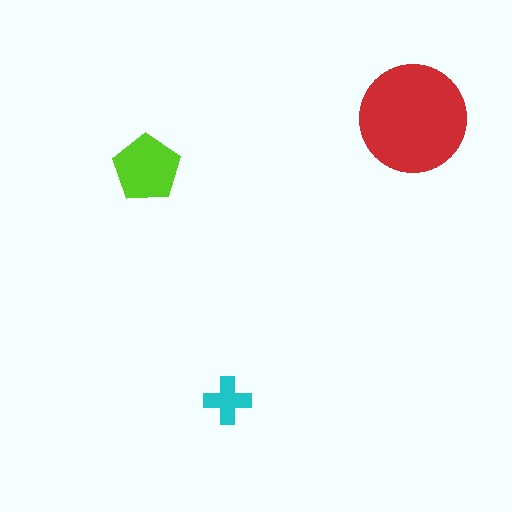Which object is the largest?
The red circle.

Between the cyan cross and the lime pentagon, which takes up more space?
The lime pentagon.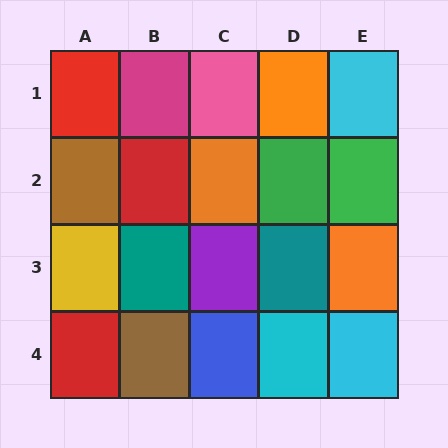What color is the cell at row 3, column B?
Teal.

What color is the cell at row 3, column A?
Yellow.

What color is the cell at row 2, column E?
Green.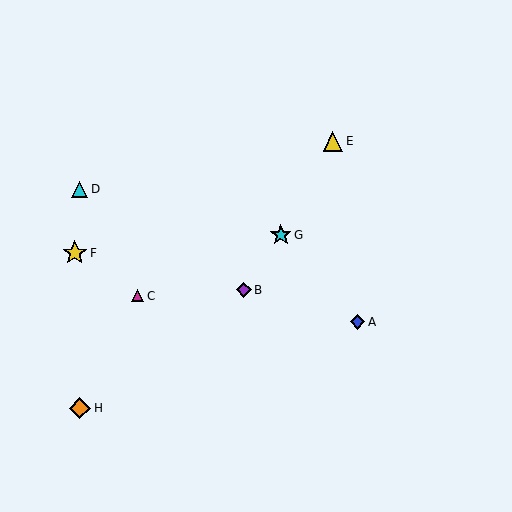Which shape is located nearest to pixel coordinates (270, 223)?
The cyan star (labeled G) at (281, 235) is nearest to that location.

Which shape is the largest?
The yellow star (labeled F) is the largest.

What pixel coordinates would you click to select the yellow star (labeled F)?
Click at (75, 253) to select the yellow star F.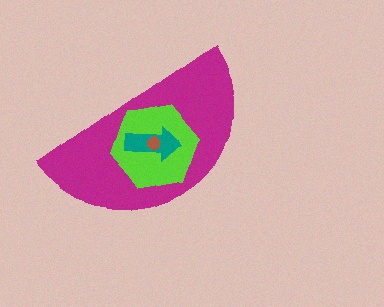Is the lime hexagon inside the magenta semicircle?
Yes.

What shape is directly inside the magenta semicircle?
The lime hexagon.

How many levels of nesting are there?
4.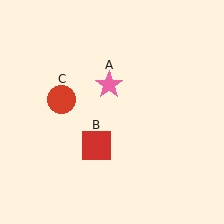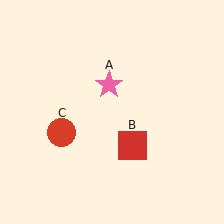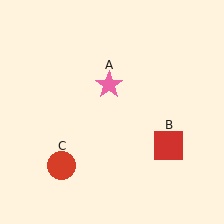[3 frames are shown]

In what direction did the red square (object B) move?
The red square (object B) moved right.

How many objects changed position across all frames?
2 objects changed position: red square (object B), red circle (object C).